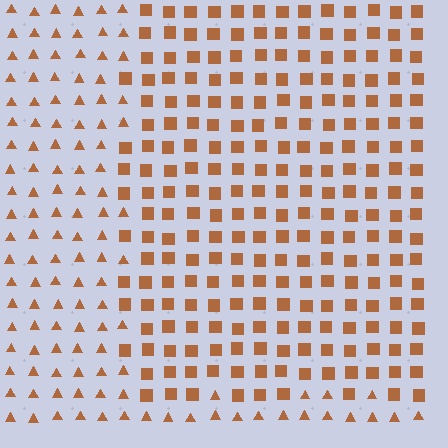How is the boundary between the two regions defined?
The boundary is defined by a change in element shape: squares inside vs. triangles outside. All elements share the same color and spacing.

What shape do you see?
I see a rectangle.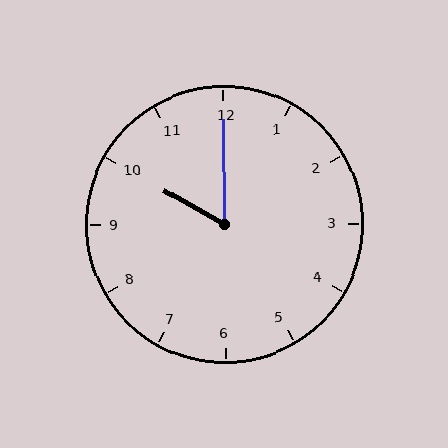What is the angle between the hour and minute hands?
Approximately 60 degrees.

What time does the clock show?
10:00.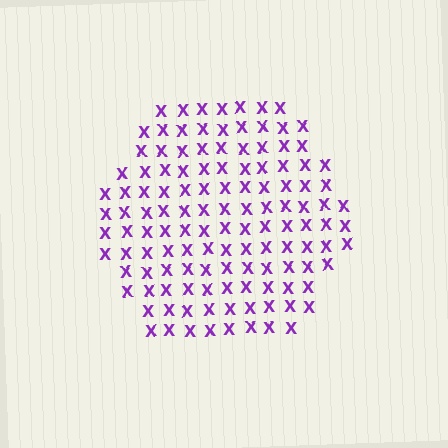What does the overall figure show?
The overall figure shows a hexagon.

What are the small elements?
The small elements are letter X's.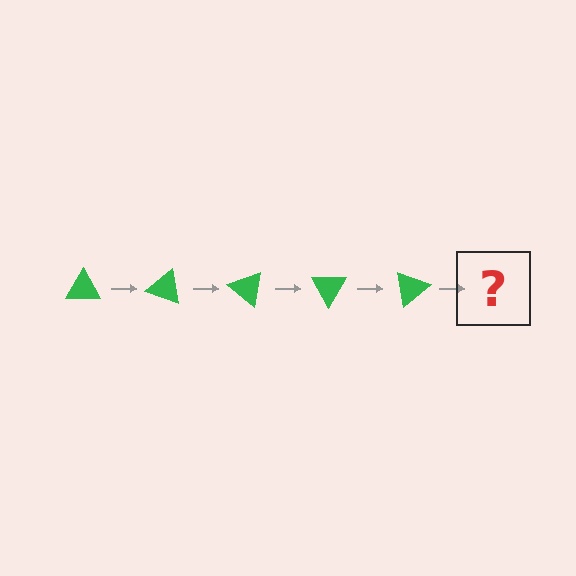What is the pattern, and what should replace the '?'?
The pattern is that the triangle rotates 20 degrees each step. The '?' should be a green triangle rotated 100 degrees.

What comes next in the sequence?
The next element should be a green triangle rotated 100 degrees.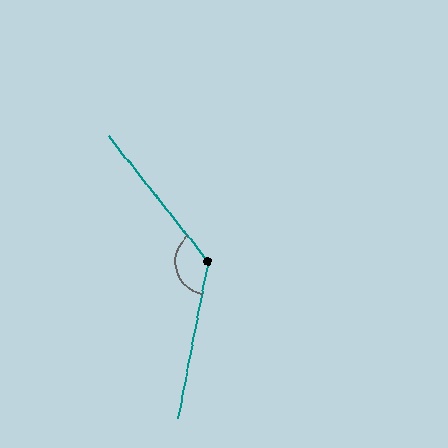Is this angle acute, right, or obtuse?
It is obtuse.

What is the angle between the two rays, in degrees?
Approximately 130 degrees.